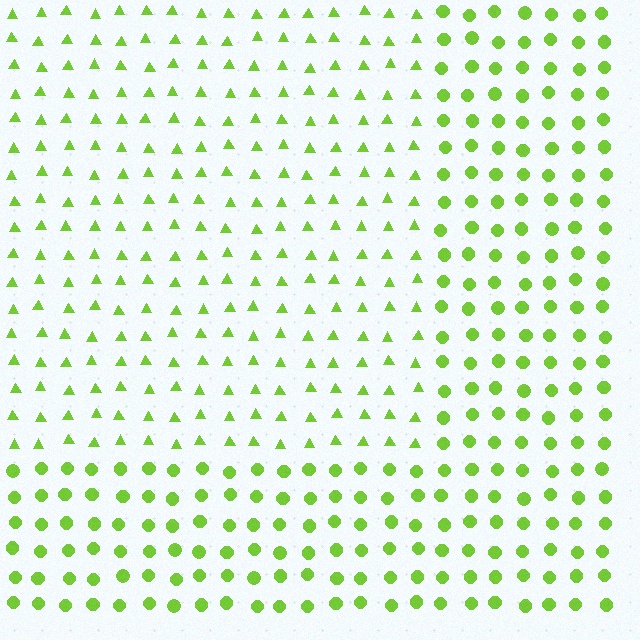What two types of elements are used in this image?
The image uses triangles inside the rectangle region and circles outside it.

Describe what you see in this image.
The image is filled with small lime elements arranged in a uniform grid. A rectangle-shaped region contains triangles, while the surrounding area contains circles. The boundary is defined purely by the change in element shape.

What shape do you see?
I see a rectangle.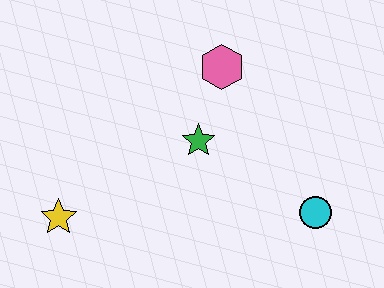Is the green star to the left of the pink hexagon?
Yes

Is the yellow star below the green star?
Yes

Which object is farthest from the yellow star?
The cyan circle is farthest from the yellow star.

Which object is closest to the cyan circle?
The green star is closest to the cyan circle.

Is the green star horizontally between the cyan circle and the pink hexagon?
No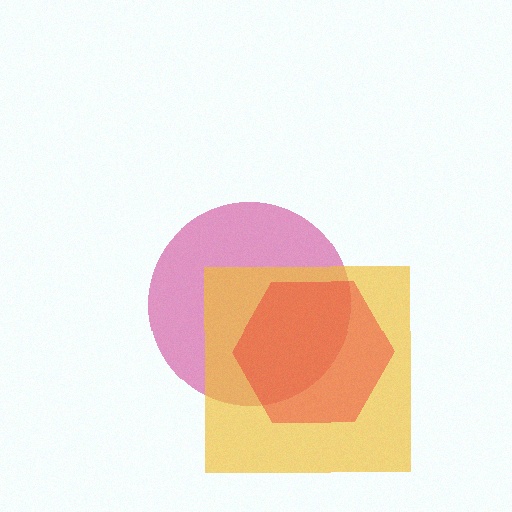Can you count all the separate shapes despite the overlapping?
Yes, there are 3 separate shapes.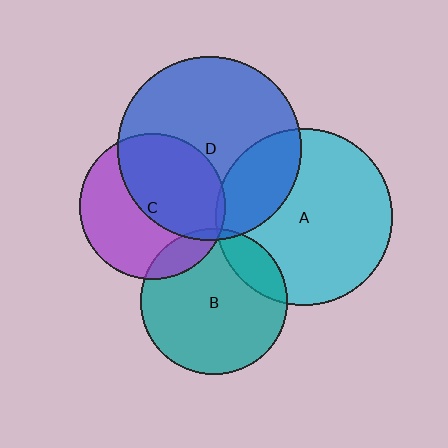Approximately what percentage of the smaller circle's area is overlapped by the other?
Approximately 15%.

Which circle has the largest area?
Circle D (blue).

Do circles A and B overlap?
Yes.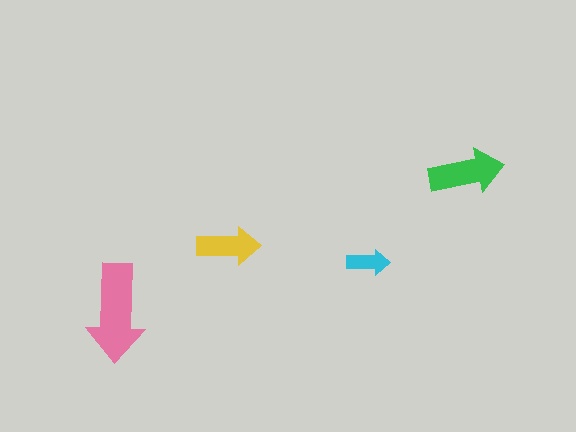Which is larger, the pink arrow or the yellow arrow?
The pink one.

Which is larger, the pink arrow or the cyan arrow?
The pink one.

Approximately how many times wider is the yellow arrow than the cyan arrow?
About 1.5 times wider.